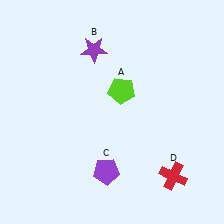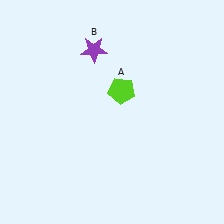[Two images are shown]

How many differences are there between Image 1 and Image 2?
There are 2 differences between the two images.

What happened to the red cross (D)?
The red cross (D) was removed in Image 2. It was in the bottom-right area of Image 1.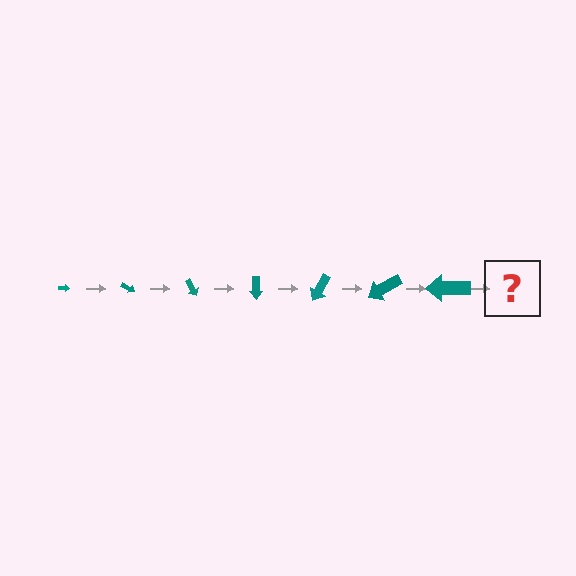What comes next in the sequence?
The next element should be an arrow, larger than the previous one and rotated 210 degrees from the start.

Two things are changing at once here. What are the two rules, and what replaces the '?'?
The two rules are that the arrow grows larger each step and it rotates 30 degrees each step. The '?' should be an arrow, larger than the previous one and rotated 210 degrees from the start.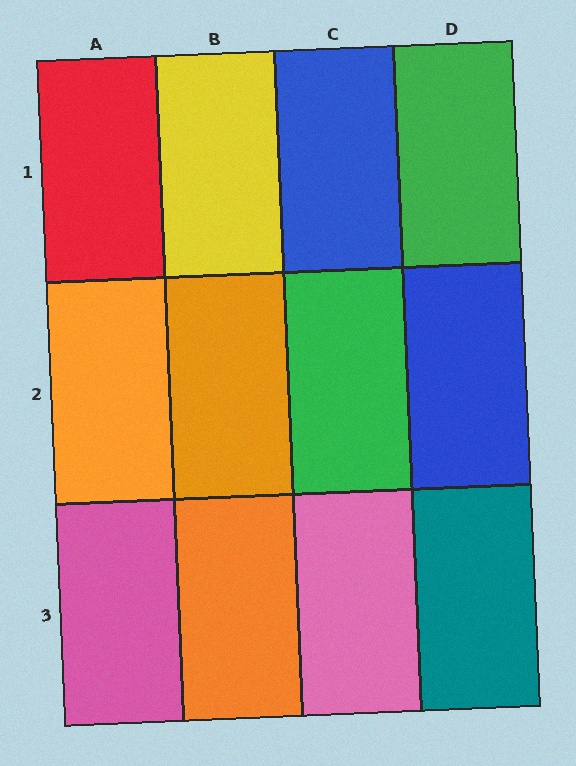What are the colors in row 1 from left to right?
Red, yellow, blue, green.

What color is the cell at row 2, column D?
Blue.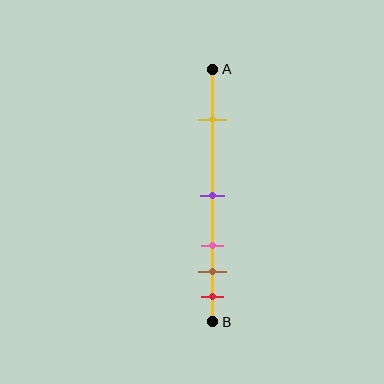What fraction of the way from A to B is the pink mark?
The pink mark is approximately 70% (0.7) of the way from A to B.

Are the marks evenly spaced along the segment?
No, the marks are not evenly spaced.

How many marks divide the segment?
There are 5 marks dividing the segment.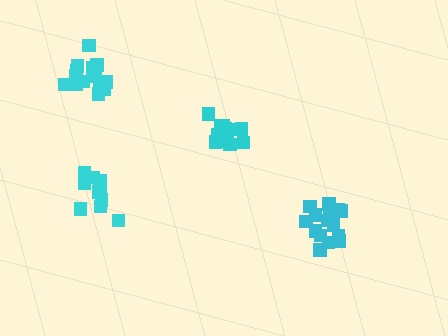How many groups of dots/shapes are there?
There are 4 groups.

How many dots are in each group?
Group 1: 11 dots, Group 2: 11 dots, Group 3: 16 dots, Group 4: 14 dots (52 total).